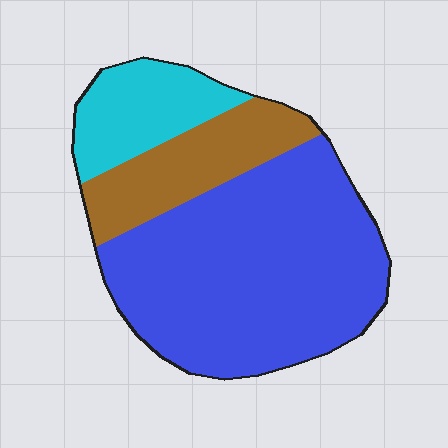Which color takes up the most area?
Blue, at roughly 65%.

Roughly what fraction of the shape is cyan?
Cyan takes up less than a quarter of the shape.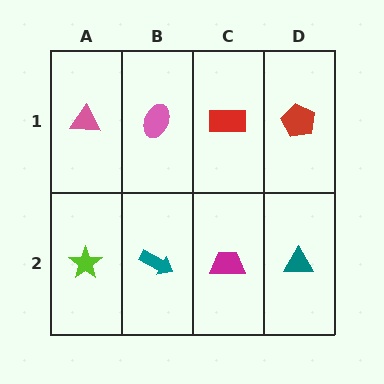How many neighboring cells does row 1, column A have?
2.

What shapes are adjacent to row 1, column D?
A teal triangle (row 2, column D), a red rectangle (row 1, column C).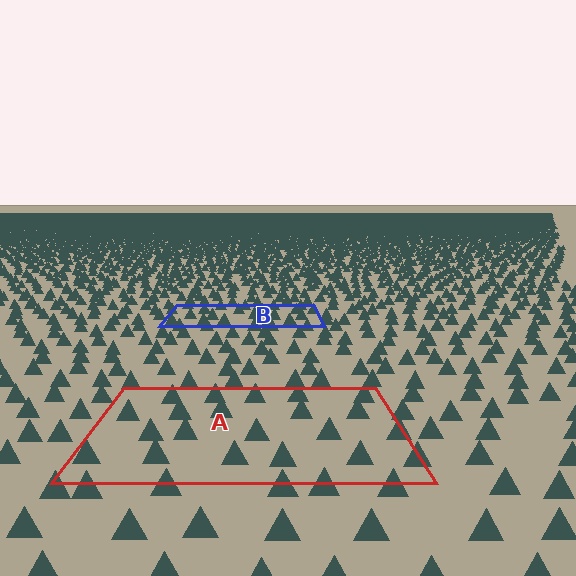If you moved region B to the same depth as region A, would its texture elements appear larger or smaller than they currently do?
They would appear larger. At a closer depth, the same texture elements are projected at a bigger on-screen size.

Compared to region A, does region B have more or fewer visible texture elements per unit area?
Region B has more texture elements per unit area — they are packed more densely because it is farther away.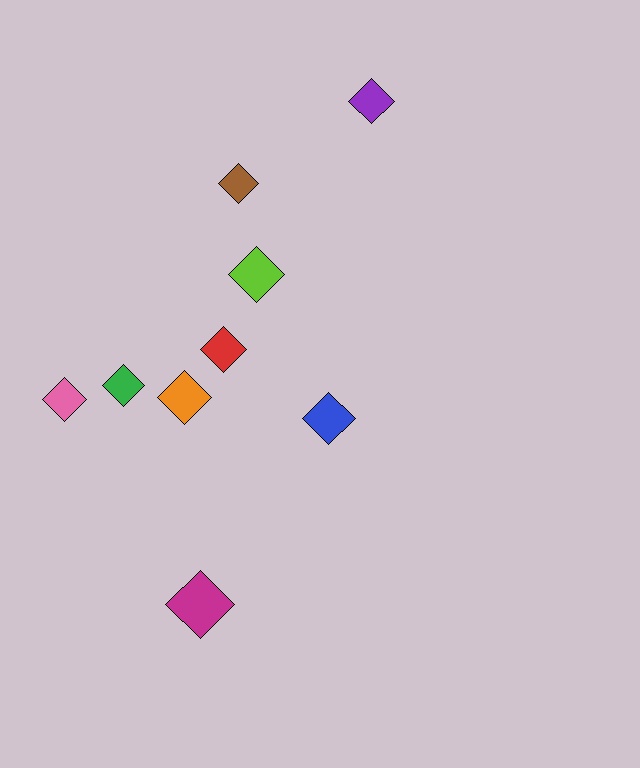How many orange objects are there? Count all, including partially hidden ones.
There is 1 orange object.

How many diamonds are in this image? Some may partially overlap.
There are 9 diamonds.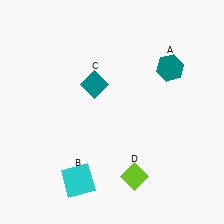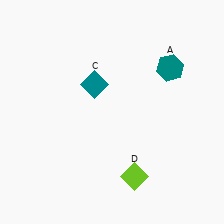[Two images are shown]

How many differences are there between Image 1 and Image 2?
There is 1 difference between the two images.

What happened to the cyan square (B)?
The cyan square (B) was removed in Image 2. It was in the bottom-left area of Image 1.